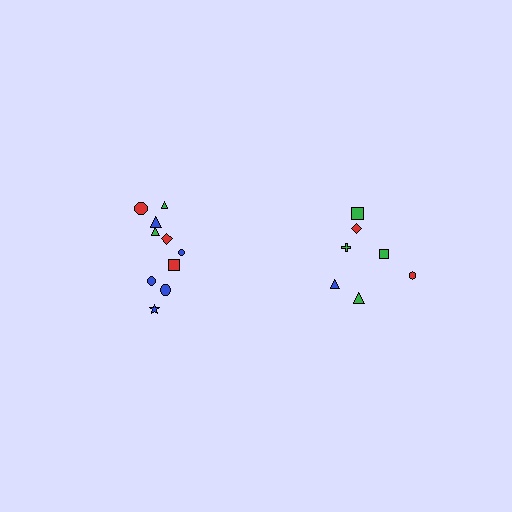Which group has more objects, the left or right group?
The left group.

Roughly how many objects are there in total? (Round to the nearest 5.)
Roughly 15 objects in total.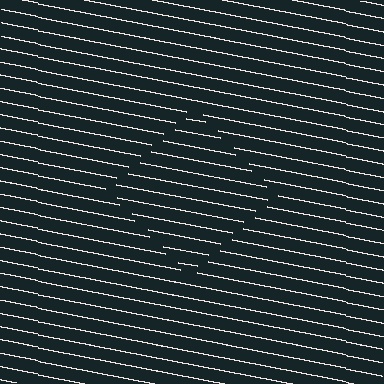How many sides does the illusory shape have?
4 sides — the line-ends trace a square.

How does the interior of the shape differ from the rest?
The interior of the shape contains the same grating, shifted by half a period — the contour is defined by the phase discontinuity where line-ends from the inner and outer gratings abut.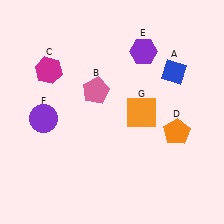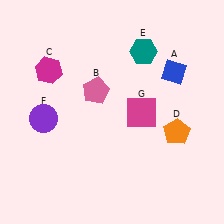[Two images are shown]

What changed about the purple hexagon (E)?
In Image 1, E is purple. In Image 2, it changed to teal.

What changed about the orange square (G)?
In Image 1, G is orange. In Image 2, it changed to magenta.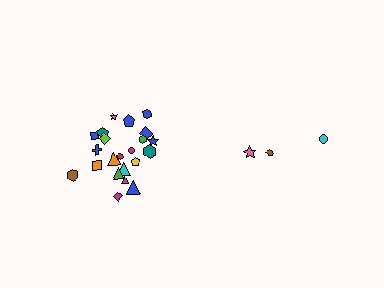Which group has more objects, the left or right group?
The left group.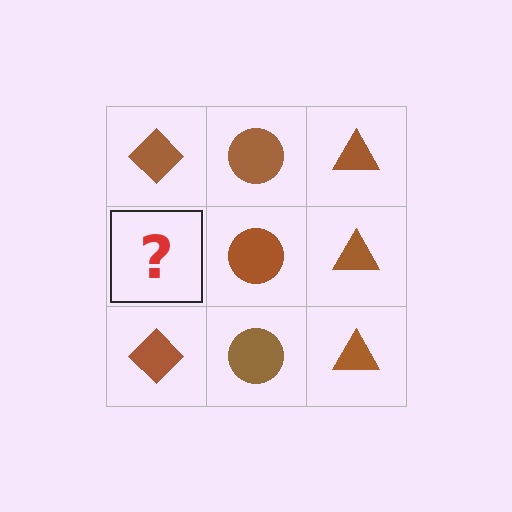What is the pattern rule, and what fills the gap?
The rule is that each column has a consistent shape. The gap should be filled with a brown diamond.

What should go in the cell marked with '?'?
The missing cell should contain a brown diamond.